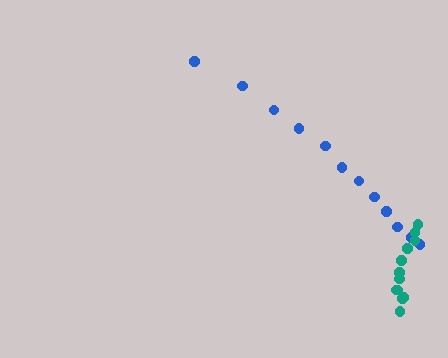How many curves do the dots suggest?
There are 2 distinct paths.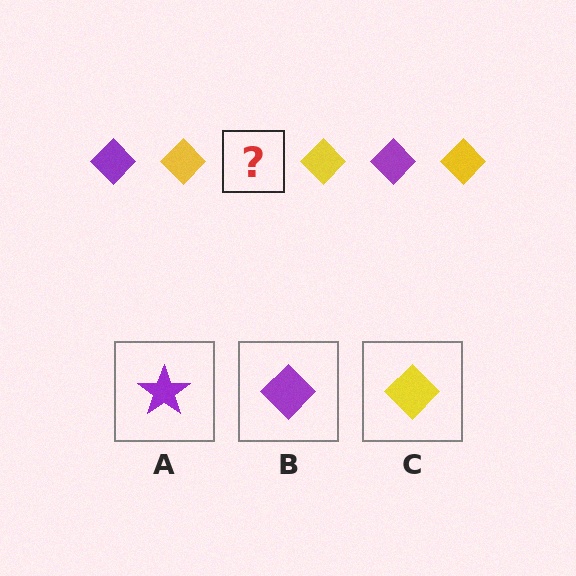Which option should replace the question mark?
Option B.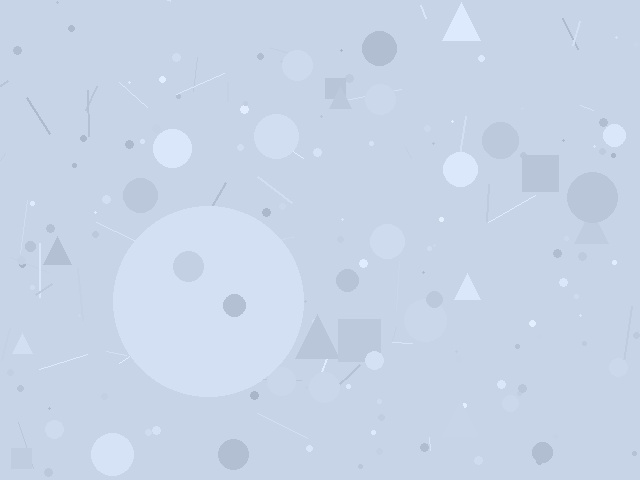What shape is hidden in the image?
A circle is hidden in the image.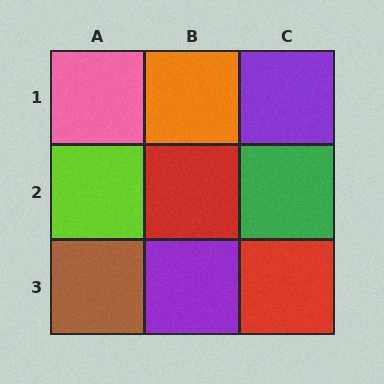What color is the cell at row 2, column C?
Green.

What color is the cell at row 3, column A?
Brown.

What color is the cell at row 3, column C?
Red.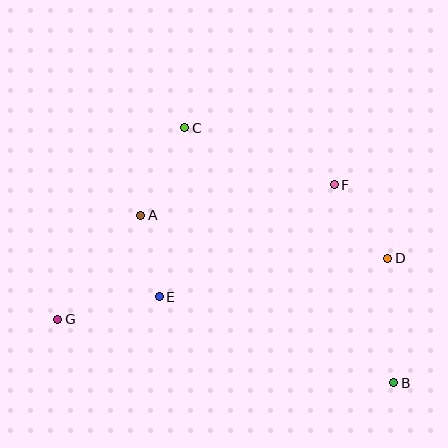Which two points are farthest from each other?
Points B and G are farthest from each other.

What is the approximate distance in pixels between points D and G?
The distance between D and G is approximately 336 pixels.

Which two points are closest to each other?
Points A and E are closest to each other.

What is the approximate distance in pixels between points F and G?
The distance between F and G is approximately 307 pixels.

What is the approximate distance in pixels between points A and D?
The distance between A and D is approximately 251 pixels.